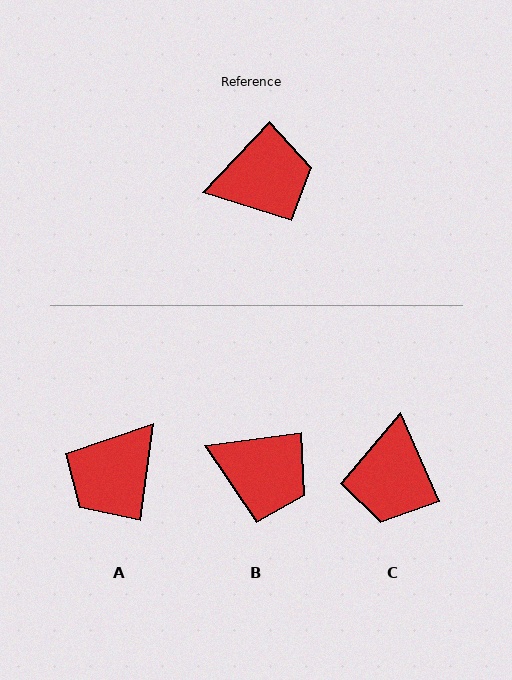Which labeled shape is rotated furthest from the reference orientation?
A, about 144 degrees away.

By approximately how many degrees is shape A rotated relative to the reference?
Approximately 144 degrees clockwise.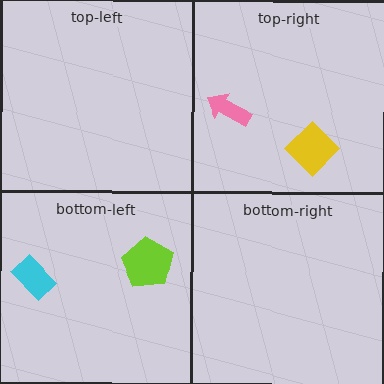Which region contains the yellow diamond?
The top-right region.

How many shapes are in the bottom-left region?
2.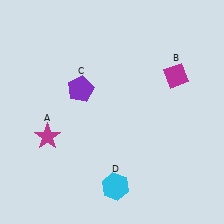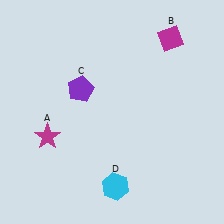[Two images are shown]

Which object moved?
The magenta diamond (B) moved up.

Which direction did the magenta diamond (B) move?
The magenta diamond (B) moved up.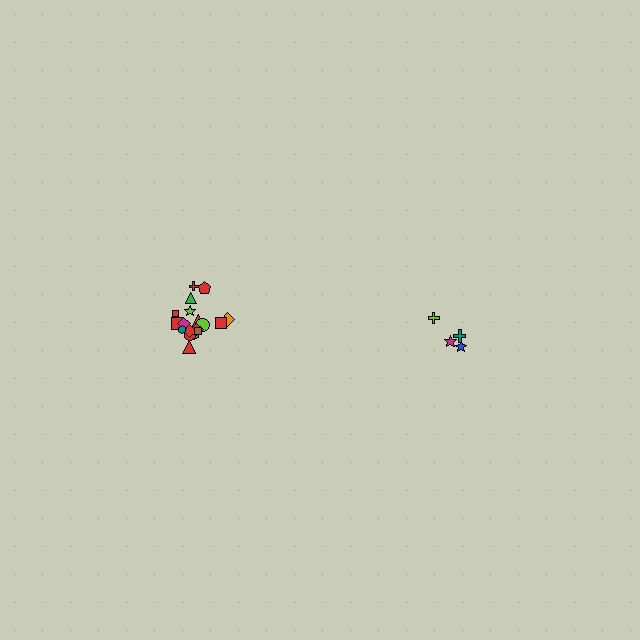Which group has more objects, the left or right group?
The left group.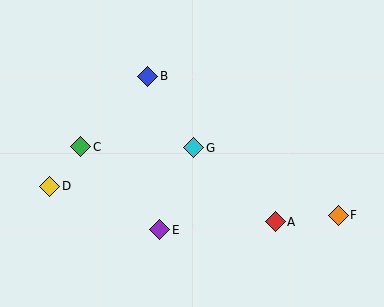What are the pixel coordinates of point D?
Point D is at (50, 186).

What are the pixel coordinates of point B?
Point B is at (148, 76).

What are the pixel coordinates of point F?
Point F is at (338, 215).